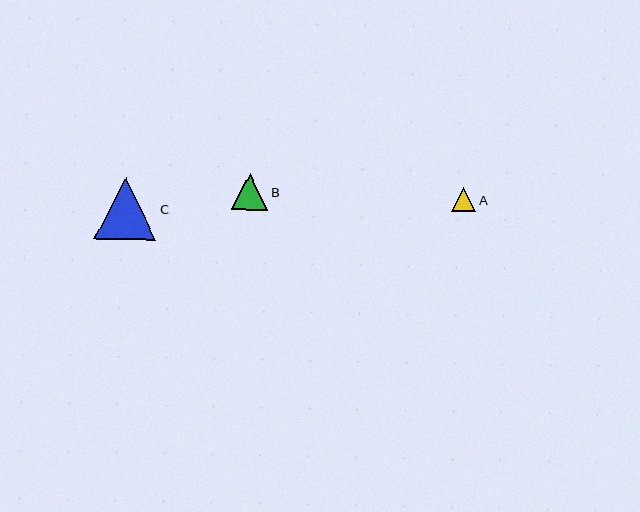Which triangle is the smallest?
Triangle A is the smallest with a size of approximately 24 pixels.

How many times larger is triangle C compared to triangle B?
Triangle C is approximately 1.7 times the size of triangle B.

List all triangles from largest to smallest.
From largest to smallest: C, B, A.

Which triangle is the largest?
Triangle C is the largest with a size of approximately 62 pixels.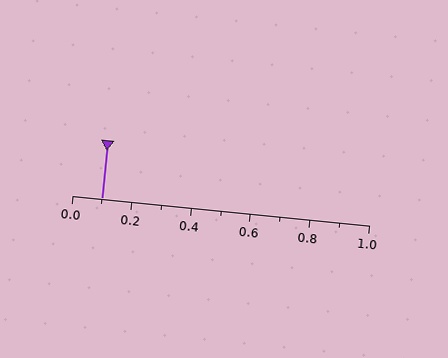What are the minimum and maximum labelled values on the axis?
The axis runs from 0.0 to 1.0.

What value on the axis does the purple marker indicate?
The marker indicates approximately 0.1.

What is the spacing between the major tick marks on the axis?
The major ticks are spaced 0.2 apart.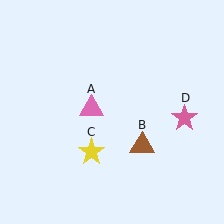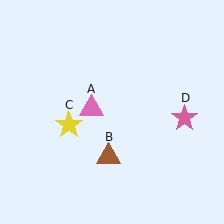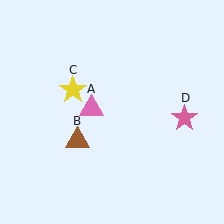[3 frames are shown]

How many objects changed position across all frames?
2 objects changed position: brown triangle (object B), yellow star (object C).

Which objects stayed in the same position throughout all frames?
Pink triangle (object A) and pink star (object D) remained stationary.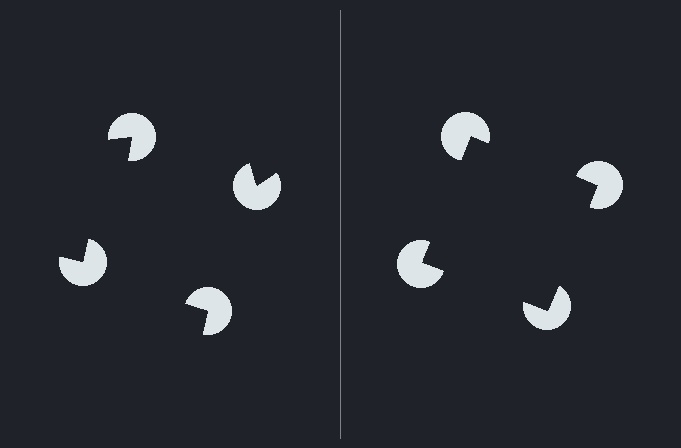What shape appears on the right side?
An illusory square.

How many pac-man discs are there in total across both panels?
8 — 4 on each side.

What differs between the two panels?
The pac-man discs are positioned identically on both sides; only the wedge orientations differ. On the right they align to a square; on the left they are misaligned.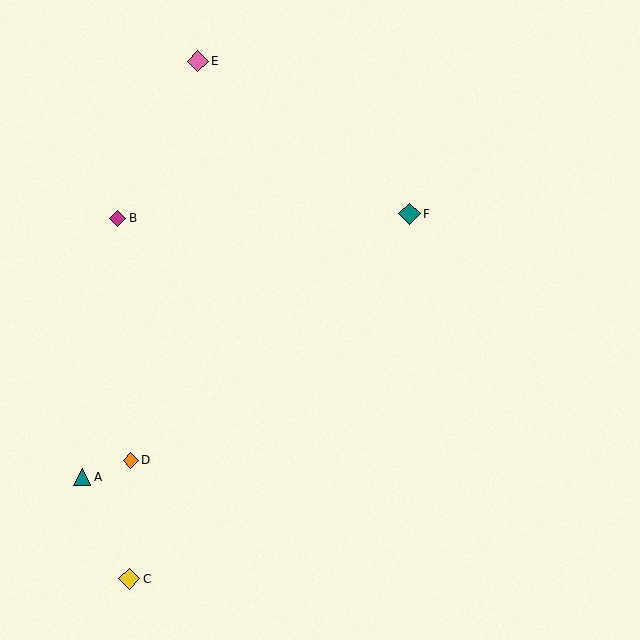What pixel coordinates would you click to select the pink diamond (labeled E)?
Click at (198, 61) to select the pink diamond E.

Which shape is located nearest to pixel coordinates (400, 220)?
The teal diamond (labeled F) at (409, 214) is nearest to that location.